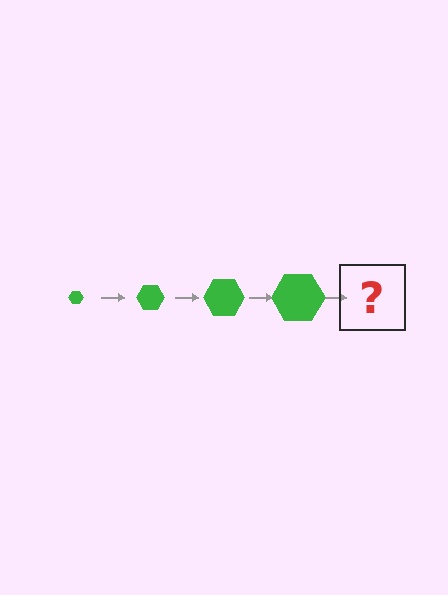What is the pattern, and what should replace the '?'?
The pattern is that the hexagon gets progressively larger each step. The '?' should be a green hexagon, larger than the previous one.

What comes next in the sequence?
The next element should be a green hexagon, larger than the previous one.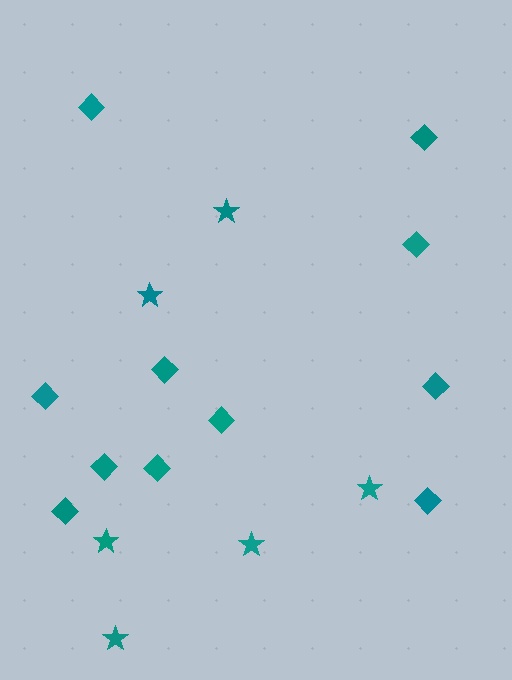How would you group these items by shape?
There are 2 groups: one group of diamonds (11) and one group of stars (6).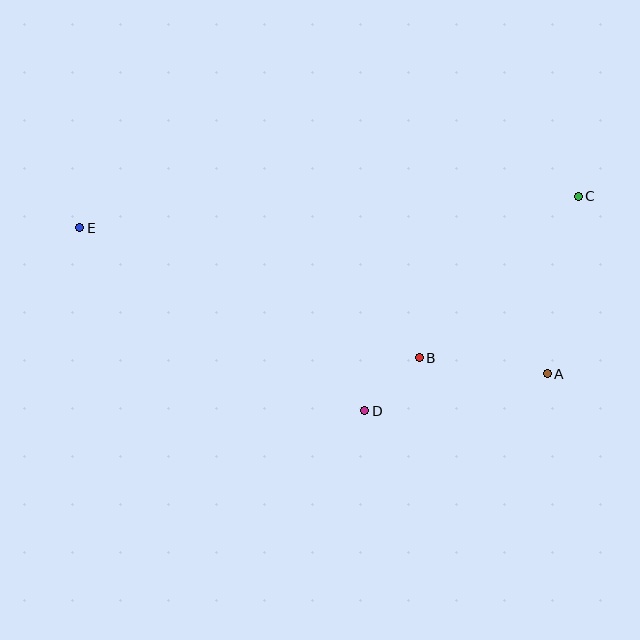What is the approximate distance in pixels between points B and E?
The distance between B and E is approximately 364 pixels.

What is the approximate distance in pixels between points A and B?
The distance between A and B is approximately 129 pixels.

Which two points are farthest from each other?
Points C and E are farthest from each other.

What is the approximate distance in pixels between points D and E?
The distance between D and E is approximately 339 pixels.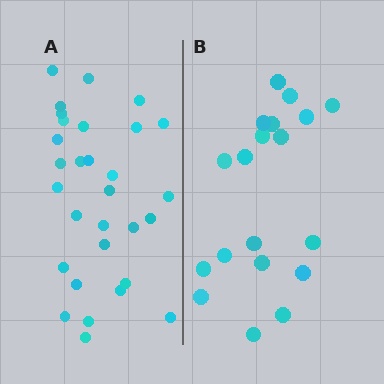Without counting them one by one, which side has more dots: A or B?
Region A (the left region) has more dots.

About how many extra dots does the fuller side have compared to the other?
Region A has roughly 12 or so more dots than region B.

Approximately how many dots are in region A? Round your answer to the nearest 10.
About 30 dots.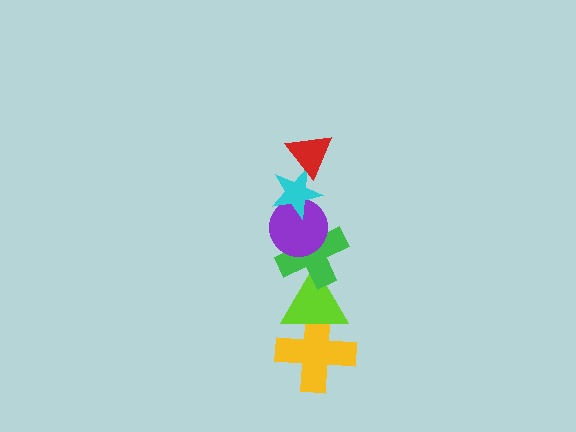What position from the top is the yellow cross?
The yellow cross is 6th from the top.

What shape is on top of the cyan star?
The red triangle is on top of the cyan star.